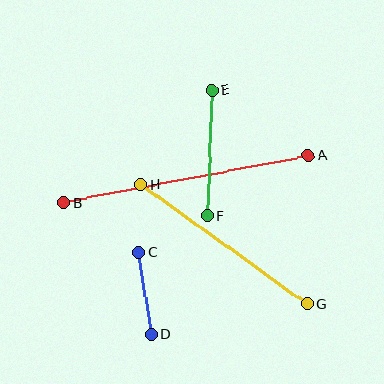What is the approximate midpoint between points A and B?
The midpoint is at approximately (186, 179) pixels.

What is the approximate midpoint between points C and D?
The midpoint is at approximately (145, 293) pixels.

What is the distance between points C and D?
The distance is approximately 83 pixels.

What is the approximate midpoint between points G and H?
The midpoint is at approximately (224, 244) pixels.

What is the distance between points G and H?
The distance is approximately 205 pixels.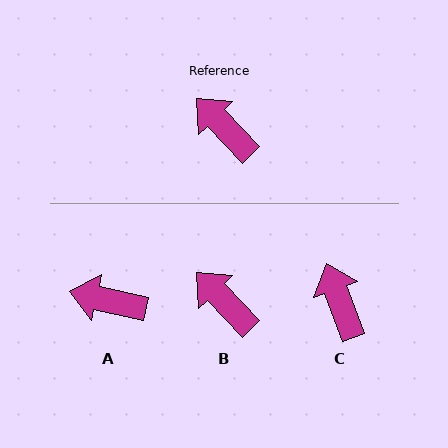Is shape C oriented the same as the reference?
No, it is off by about 23 degrees.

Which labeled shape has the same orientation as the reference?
B.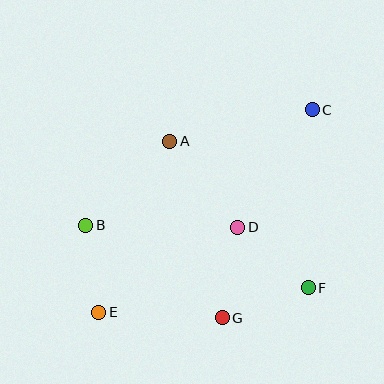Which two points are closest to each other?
Points B and E are closest to each other.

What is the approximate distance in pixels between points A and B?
The distance between A and B is approximately 119 pixels.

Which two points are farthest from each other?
Points C and E are farthest from each other.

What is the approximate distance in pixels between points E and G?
The distance between E and G is approximately 124 pixels.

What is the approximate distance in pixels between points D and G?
The distance between D and G is approximately 92 pixels.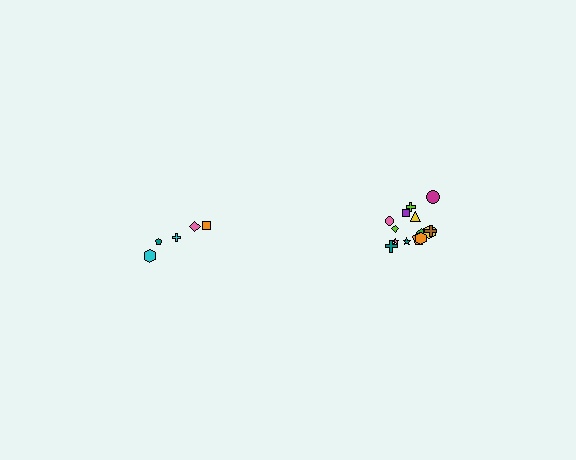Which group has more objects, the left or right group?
The right group.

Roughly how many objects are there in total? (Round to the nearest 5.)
Roughly 20 objects in total.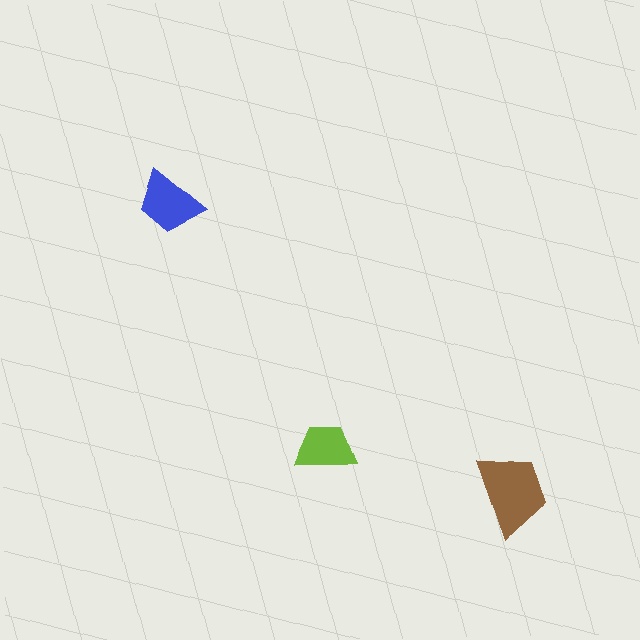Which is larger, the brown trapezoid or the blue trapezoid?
The brown one.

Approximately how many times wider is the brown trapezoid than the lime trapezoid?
About 1.5 times wider.